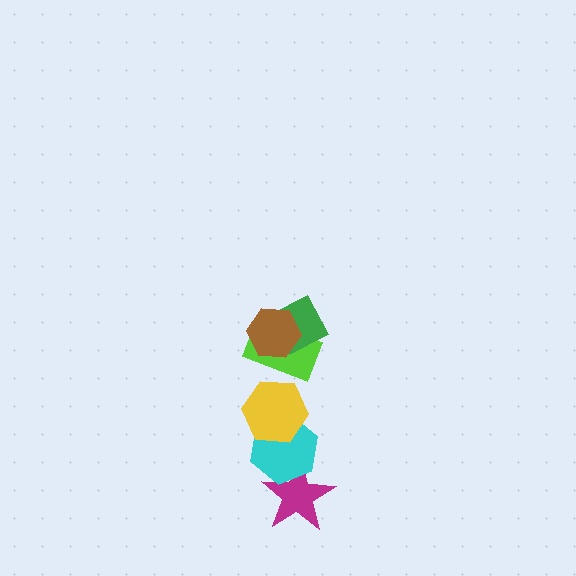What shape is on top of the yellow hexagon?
The lime rectangle is on top of the yellow hexagon.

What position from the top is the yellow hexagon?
The yellow hexagon is 4th from the top.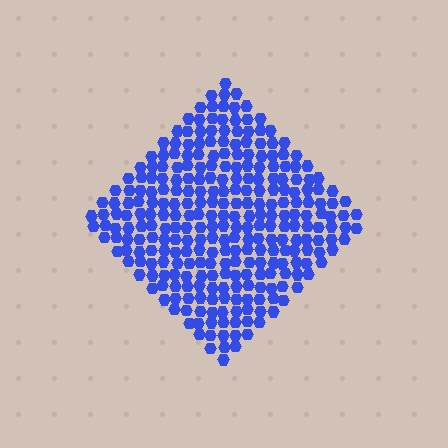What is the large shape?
The large shape is a diamond.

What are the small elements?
The small elements are hexagons.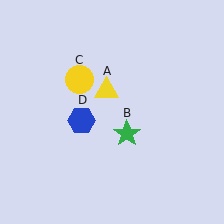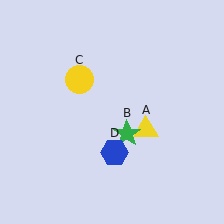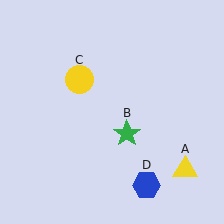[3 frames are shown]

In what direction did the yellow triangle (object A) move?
The yellow triangle (object A) moved down and to the right.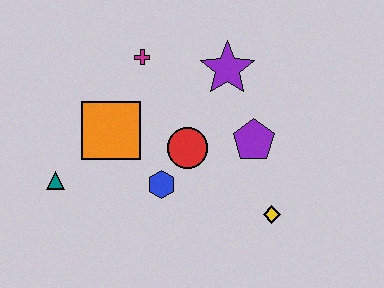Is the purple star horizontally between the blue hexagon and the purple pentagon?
Yes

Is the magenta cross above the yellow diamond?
Yes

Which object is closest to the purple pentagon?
The red circle is closest to the purple pentagon.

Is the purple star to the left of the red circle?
No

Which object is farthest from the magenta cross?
The yellow diamond is farthest from the magenta cross.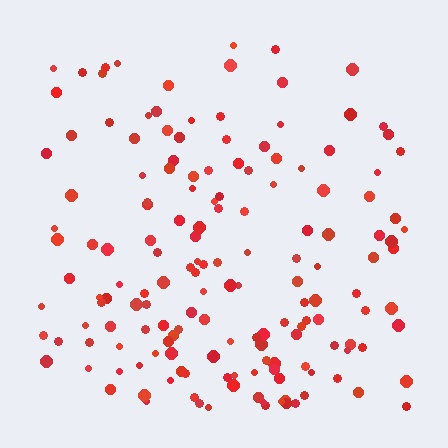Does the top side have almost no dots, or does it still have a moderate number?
Still a moderate number, just noticeably fewer than the bottom.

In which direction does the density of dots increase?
From top to bottom, with the bottom side densest.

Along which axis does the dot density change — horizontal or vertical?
Vertical.